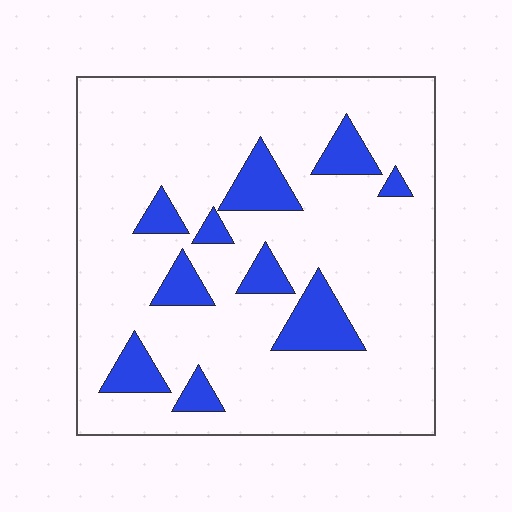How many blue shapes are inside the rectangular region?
10.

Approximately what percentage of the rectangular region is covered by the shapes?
Approximately 15%.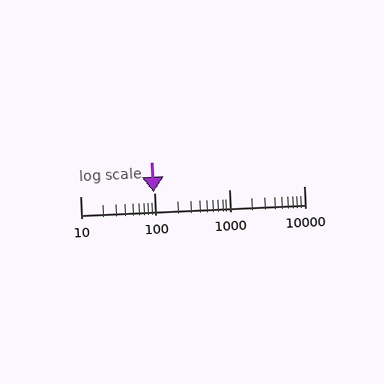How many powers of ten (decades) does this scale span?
The scale spans 3 decades, from 10 to 10000.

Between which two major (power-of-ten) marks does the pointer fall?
The pointer is between 10 and 100.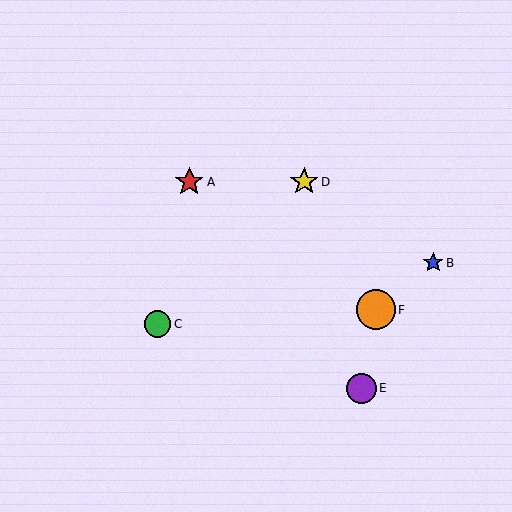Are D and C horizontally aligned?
No, D is at y≈182 and C is at y≈324.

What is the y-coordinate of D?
Object D is at y≈182.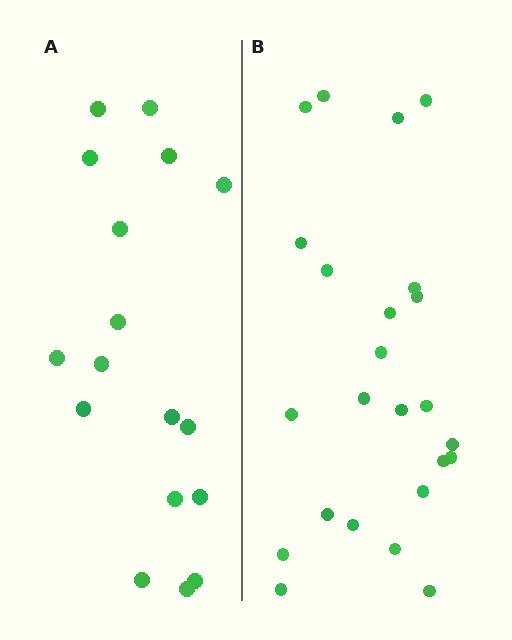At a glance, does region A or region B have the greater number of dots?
Region B (the right region) has more dots.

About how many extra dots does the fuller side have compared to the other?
Region B has roughly 8 or so more dots than region A.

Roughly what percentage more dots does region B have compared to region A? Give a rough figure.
About 40% more.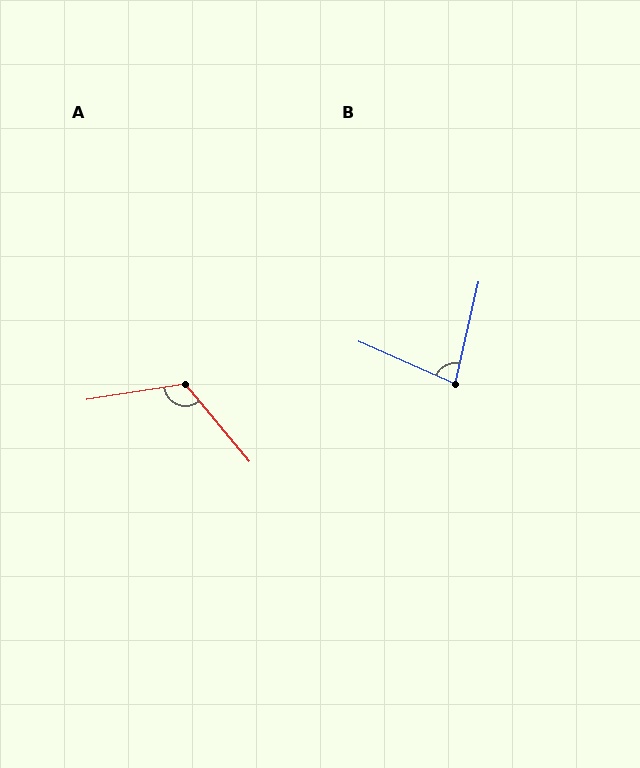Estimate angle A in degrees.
Approximately 121 degrees.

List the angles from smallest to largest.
B (79°), A (121°).